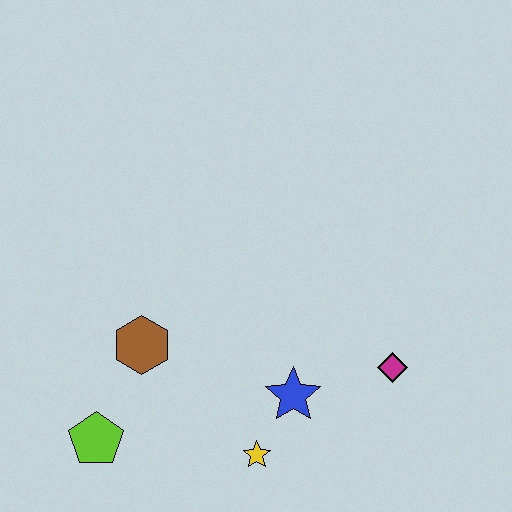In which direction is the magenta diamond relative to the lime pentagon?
The magenta diamond is to the right of the lime pentagon.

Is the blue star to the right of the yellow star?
Yes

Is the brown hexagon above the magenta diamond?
Yes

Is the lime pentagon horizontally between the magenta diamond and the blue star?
No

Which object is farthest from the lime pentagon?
The magenta diamond is farthest from the lime pentagon.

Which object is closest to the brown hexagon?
The lime pentagon is closest to the brown hexagon.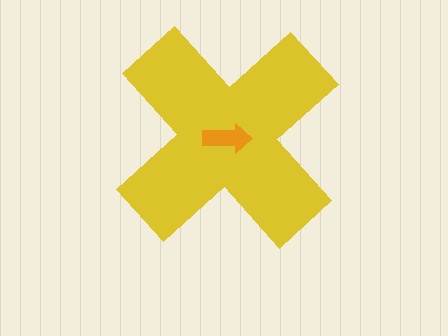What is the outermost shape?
The yellow cross.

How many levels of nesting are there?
2.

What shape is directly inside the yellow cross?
The orange arrow.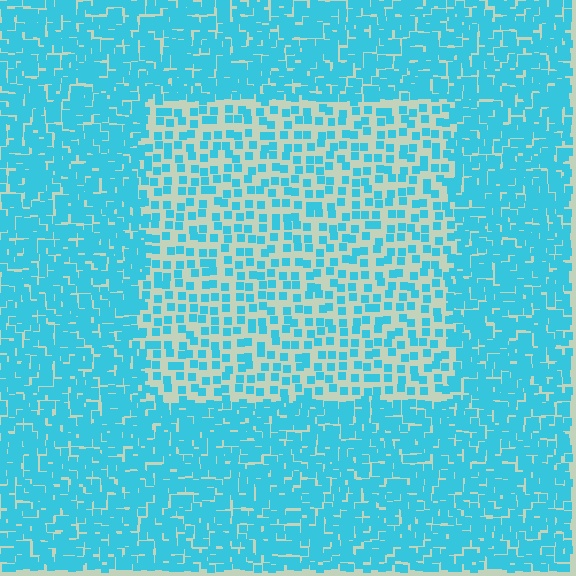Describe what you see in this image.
The image contains small cyan elements arranged at two different densities. A rectangle-shaped region is visible where the elements are less densely packed than the surrounding area.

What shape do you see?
I see a rectangle.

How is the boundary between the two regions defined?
The boundary is defined by a change in element density (approximately 2.3x ratio). All elements are the same color, size, and shape.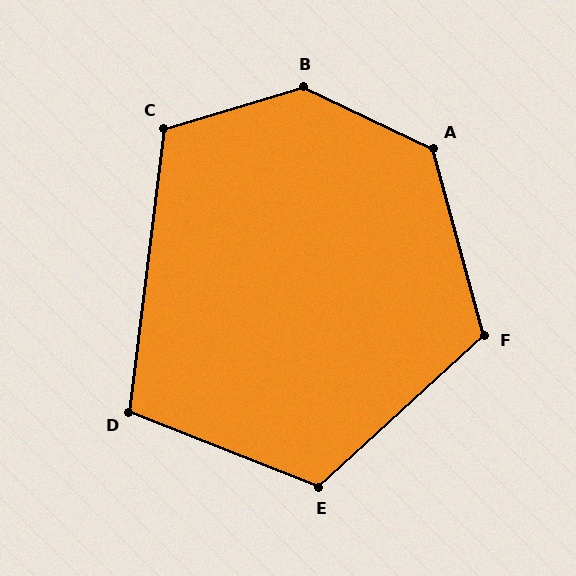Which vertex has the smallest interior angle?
D, at approximately 105 degrees.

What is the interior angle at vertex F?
Approximately 117 degrees (obtuse).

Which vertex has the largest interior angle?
B, at approximately 138 degrees.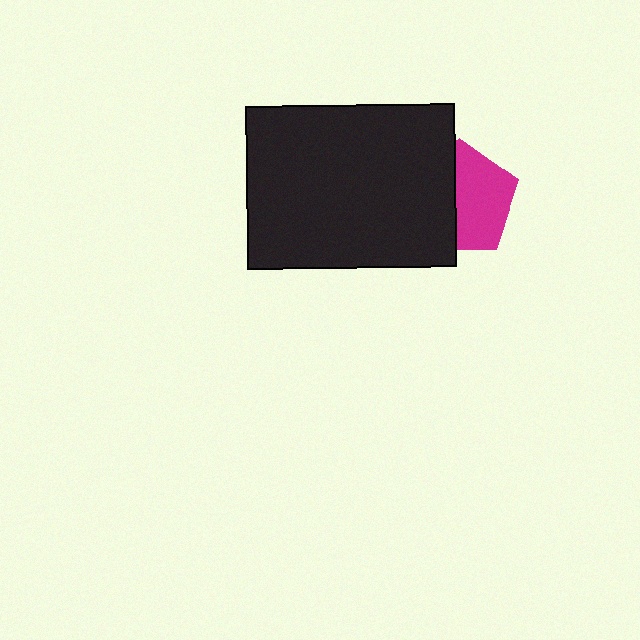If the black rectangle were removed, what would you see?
You would see the complete magenta pentagon.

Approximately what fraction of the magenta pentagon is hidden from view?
Roughly 45% of the magenta pentagon is hidden behind the black rectangle.